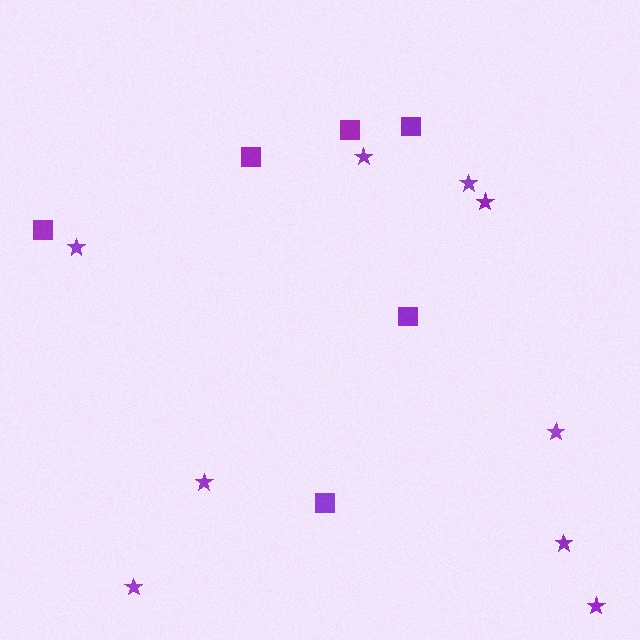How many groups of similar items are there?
There are 2 groups: one group of squares (6) and one group of stars (9).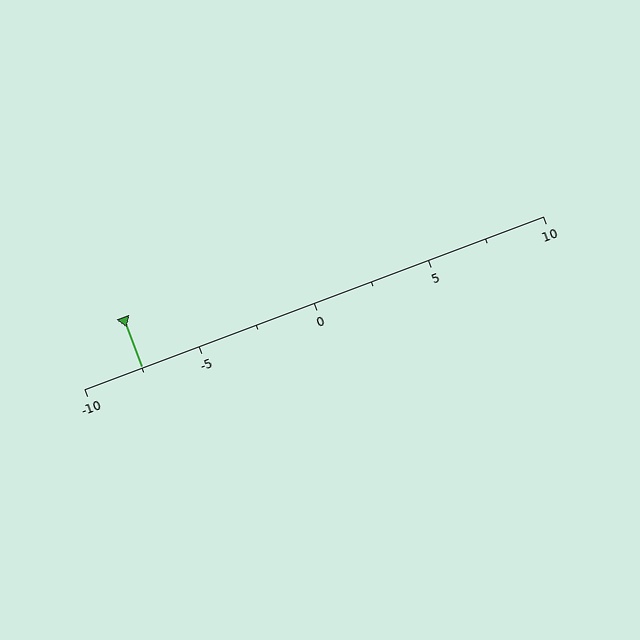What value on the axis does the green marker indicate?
The marker indicates approximately -7.5.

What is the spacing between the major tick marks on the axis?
The major ticks are spaced 5 apart.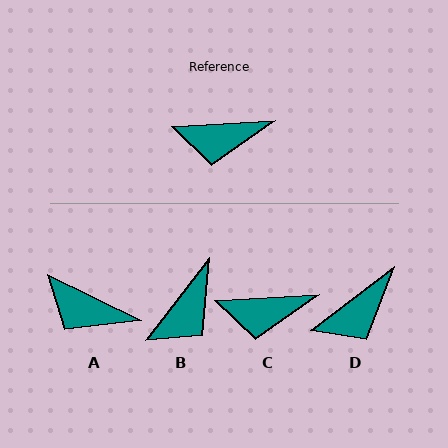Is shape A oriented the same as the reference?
No, it is off by about 28 degrees.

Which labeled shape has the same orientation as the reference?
C.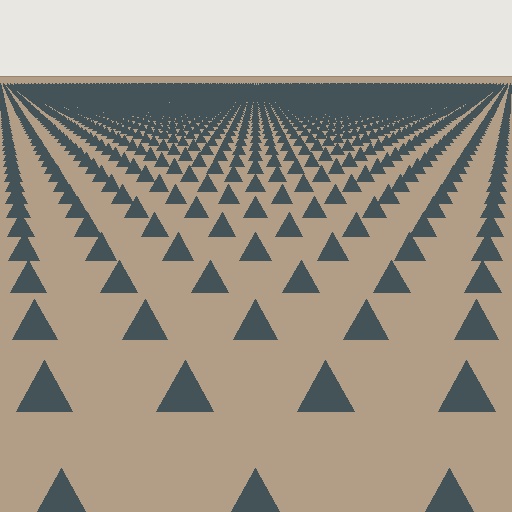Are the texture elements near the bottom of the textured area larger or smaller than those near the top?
Larger. Near the bottom, elements are closer to the viewer and appear at a bigger on-screen size.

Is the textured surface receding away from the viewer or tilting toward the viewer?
The surface is receding away from the viewer. Texture elements get smaller and denser toward the top.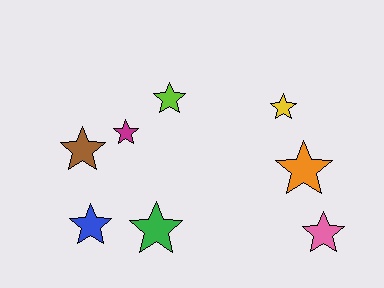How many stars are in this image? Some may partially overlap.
There are 8 stars.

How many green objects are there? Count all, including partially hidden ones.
There is 1 green object.